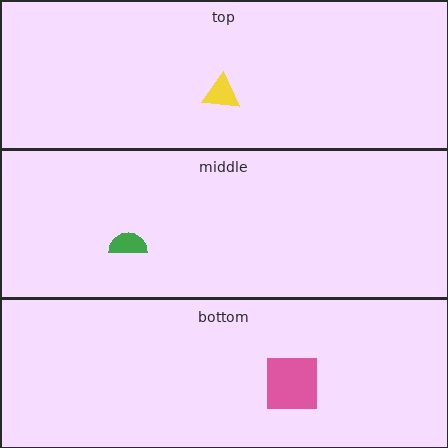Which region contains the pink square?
The bottom region.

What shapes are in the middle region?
The green semicircle.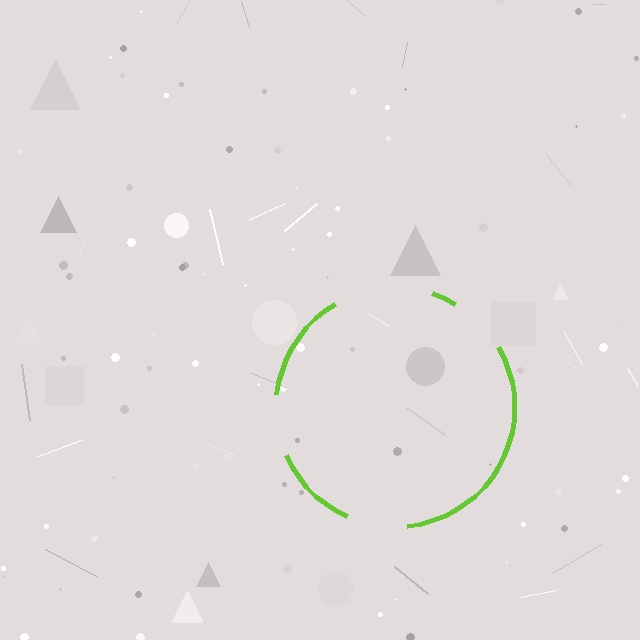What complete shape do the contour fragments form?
The contour fragments form a circle.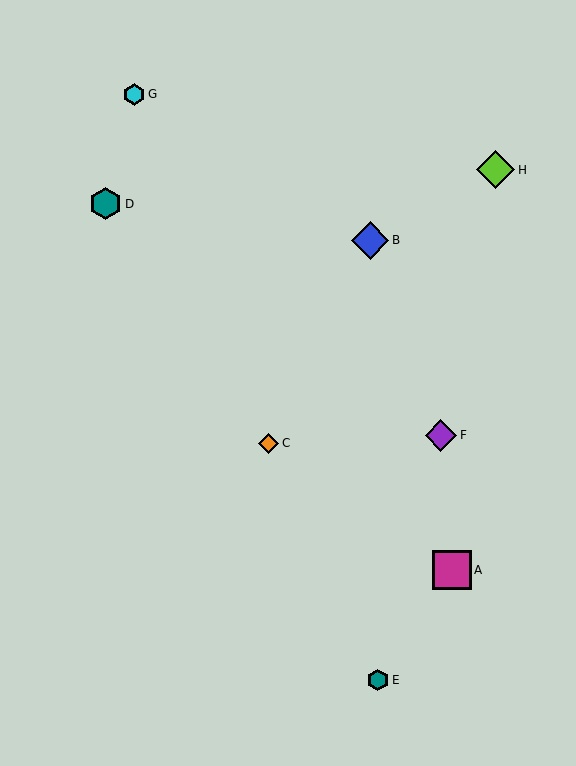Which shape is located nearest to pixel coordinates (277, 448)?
The orange diamond (labeled C) at (269, 443) is nearest to that location.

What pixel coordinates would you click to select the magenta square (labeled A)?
Click at (452, 570) to select the magenta square A.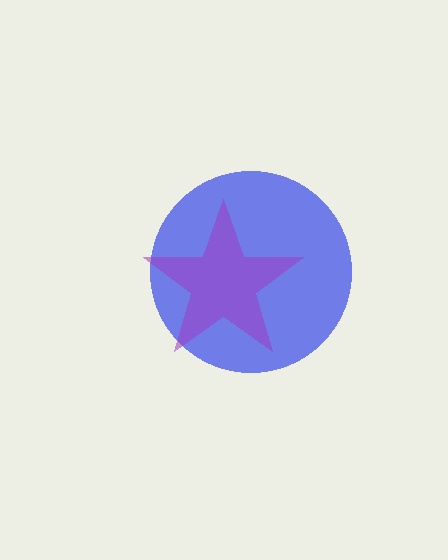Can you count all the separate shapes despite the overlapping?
Yes, there are 2 separate shapes.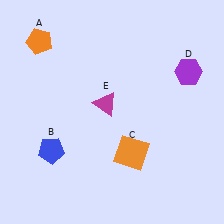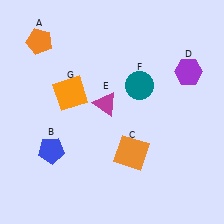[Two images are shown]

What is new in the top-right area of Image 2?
A teal circle (F) was added in the top-right area of Image 2.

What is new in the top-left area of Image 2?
An orange square (G) was added in the top-left area of Image 2.